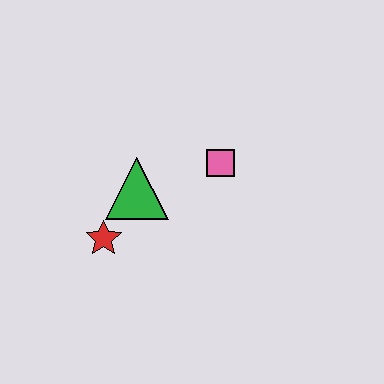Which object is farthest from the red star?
The pink square is farthest from the red star.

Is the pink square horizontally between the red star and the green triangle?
No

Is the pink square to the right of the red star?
Yes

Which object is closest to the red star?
The green triangle is closest to the red star.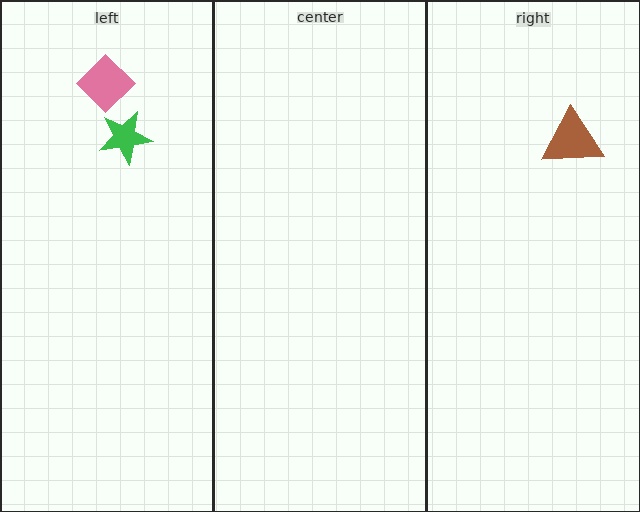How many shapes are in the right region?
1.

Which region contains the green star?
The left region.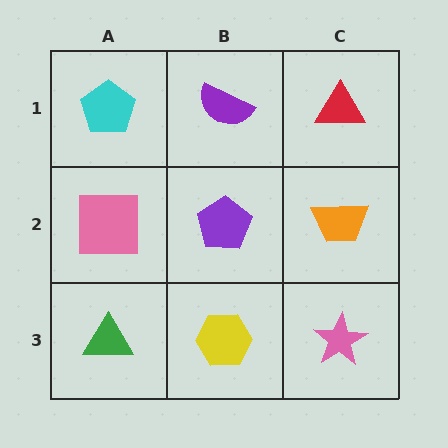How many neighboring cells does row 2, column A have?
3.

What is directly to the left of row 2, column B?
A pink square.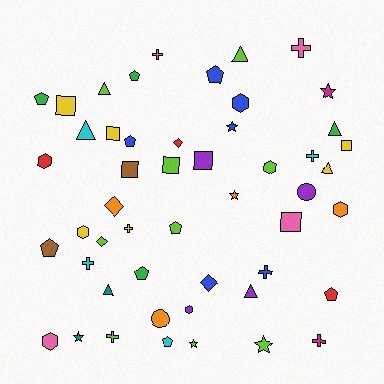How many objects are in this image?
There are 50 objects.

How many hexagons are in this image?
There are 7 hexagons.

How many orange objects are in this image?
There are 4 orange objects.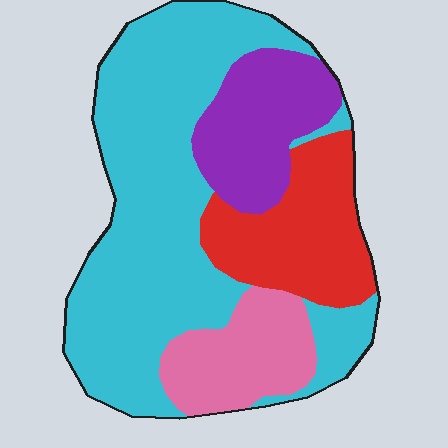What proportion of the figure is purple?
Purple takes up less than a sixth of the figure.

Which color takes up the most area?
Cyan, at roughly 55%.